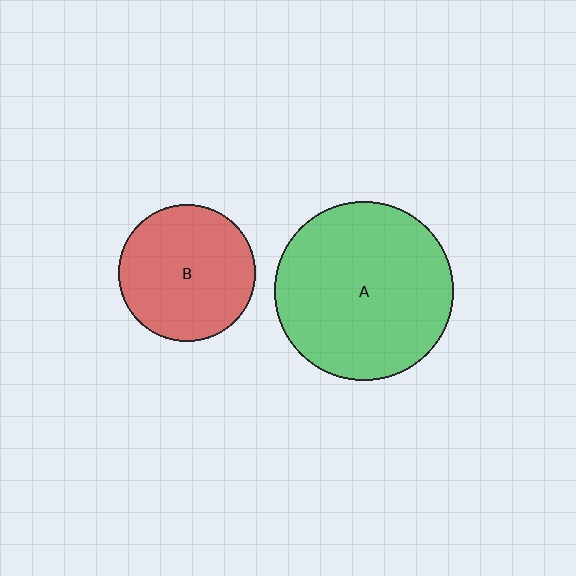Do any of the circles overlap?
No, none of the circles overlap.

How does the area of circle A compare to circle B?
Approximately 1.7 times.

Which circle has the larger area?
Circle A (green).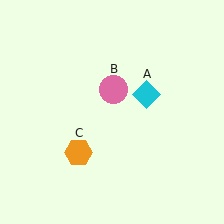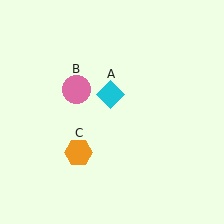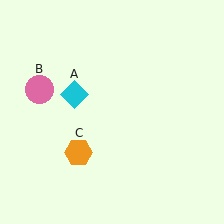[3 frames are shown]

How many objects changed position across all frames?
2 objects changed position: cyan diamond (object A), pink circle (object B).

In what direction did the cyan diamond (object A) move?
The cyan diamond (object A) moved left.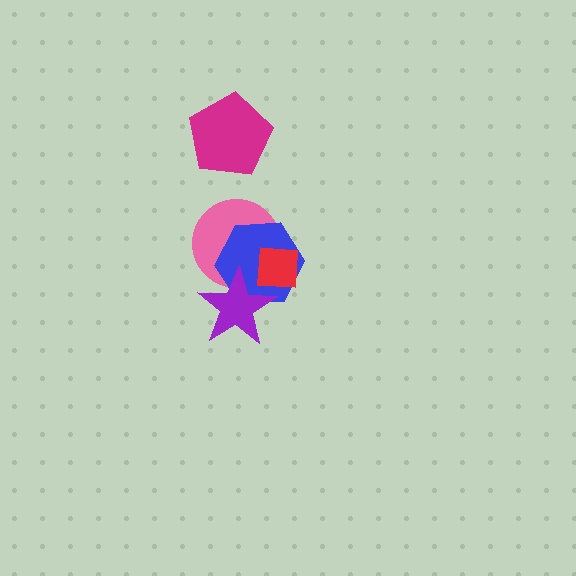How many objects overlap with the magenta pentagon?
0 objects overlap with the magenta pentagon.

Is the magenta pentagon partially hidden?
No, no other shape covers it.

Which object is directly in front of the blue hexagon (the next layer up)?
The red square is directly in front of the blue hexagon.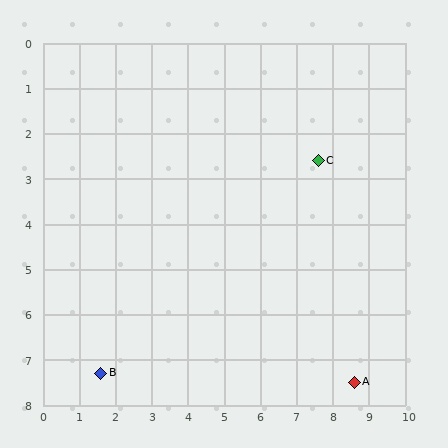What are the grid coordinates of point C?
Point C is at approximately (7.6, 2.6).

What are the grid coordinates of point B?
Point B is at approximately (1.6, 7.3).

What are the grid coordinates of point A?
Point A is at approximately (8.6, 7.5).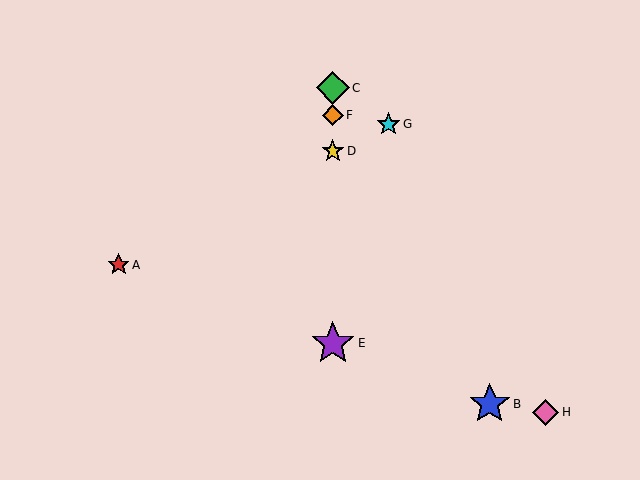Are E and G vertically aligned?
No, E is at x≈333 and G is at x≈388.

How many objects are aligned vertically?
4 objects (C, D, E, F) are aligned vertically.